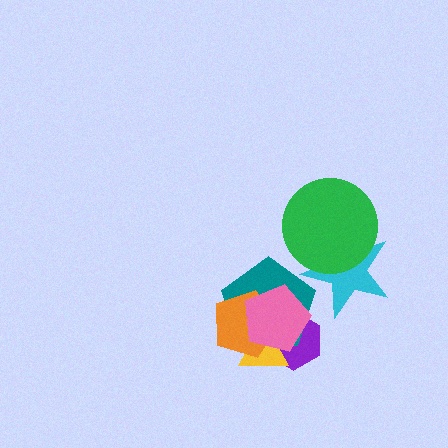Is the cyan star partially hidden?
Yes, it is partially covered by another shape.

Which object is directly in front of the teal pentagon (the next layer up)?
The orange pentagon is directly in front of the teal pentagon.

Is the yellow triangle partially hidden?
Yes, it is partially covered by another shape.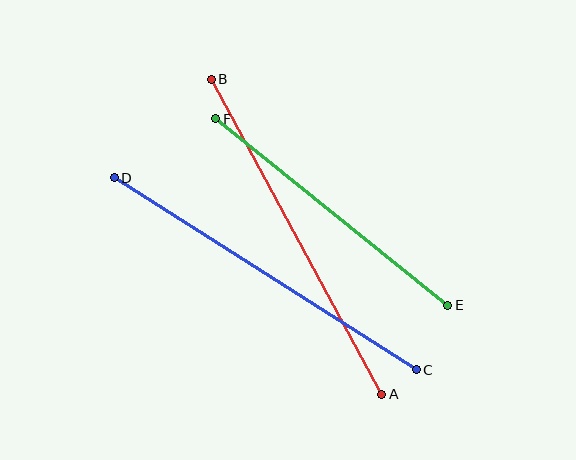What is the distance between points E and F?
The distance is approximately 298 pixels.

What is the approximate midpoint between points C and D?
The midpoint is at approximately (265, 274) pixels.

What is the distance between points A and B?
The distance is approximately 358 pixels.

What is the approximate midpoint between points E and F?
The midpoint is at approximately (332, 212) pixels.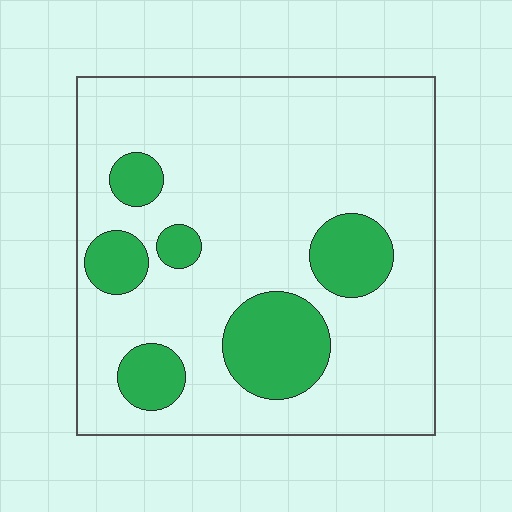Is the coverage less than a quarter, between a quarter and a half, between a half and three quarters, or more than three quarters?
Less than a quarter.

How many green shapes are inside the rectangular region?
6.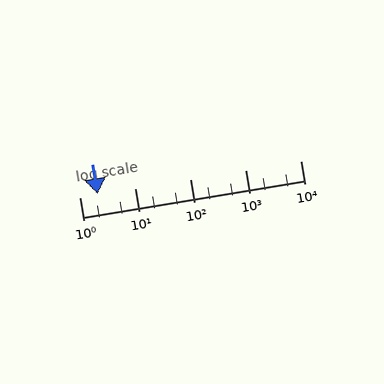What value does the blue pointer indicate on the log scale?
The pointer indicates approximately 2.1.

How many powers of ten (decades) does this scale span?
The scale spans 4 decades, from 1 to 10000.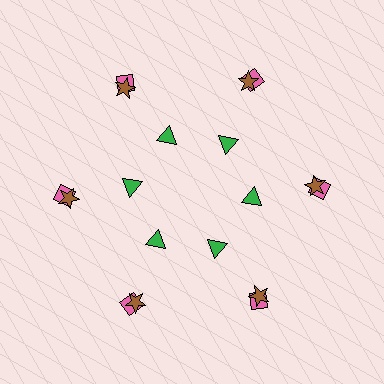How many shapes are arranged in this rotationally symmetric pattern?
There are 18 shapes, arranged in 6 groups of 3.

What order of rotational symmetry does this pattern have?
This pattern has 6-fold rotational symmetry.